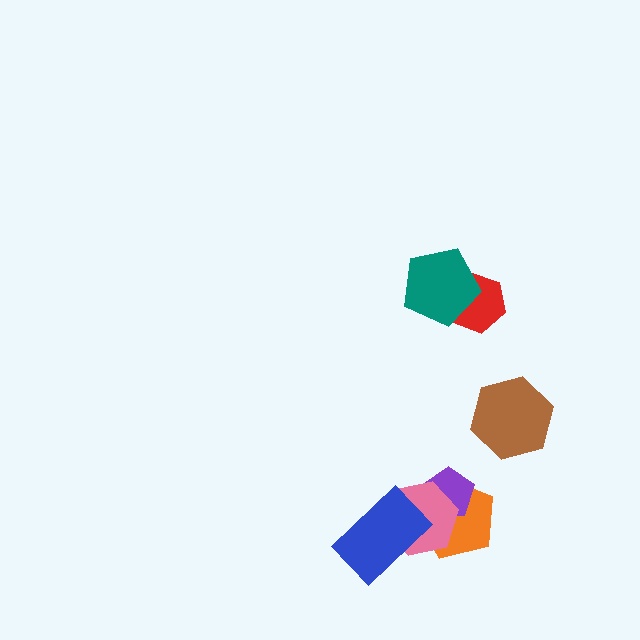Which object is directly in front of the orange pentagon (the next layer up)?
The purple pentagon is directly in front of the orange pentagon.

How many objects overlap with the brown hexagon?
0 objects overlap with the brown hexagon.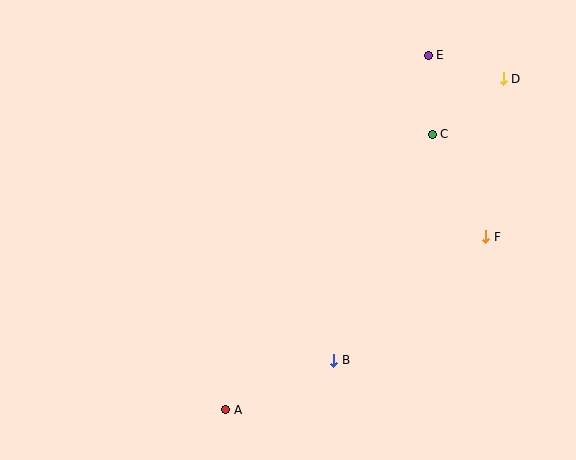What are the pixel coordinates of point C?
Point C is at (432, 134).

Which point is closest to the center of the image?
Point B at (334, 361) is closest to the center.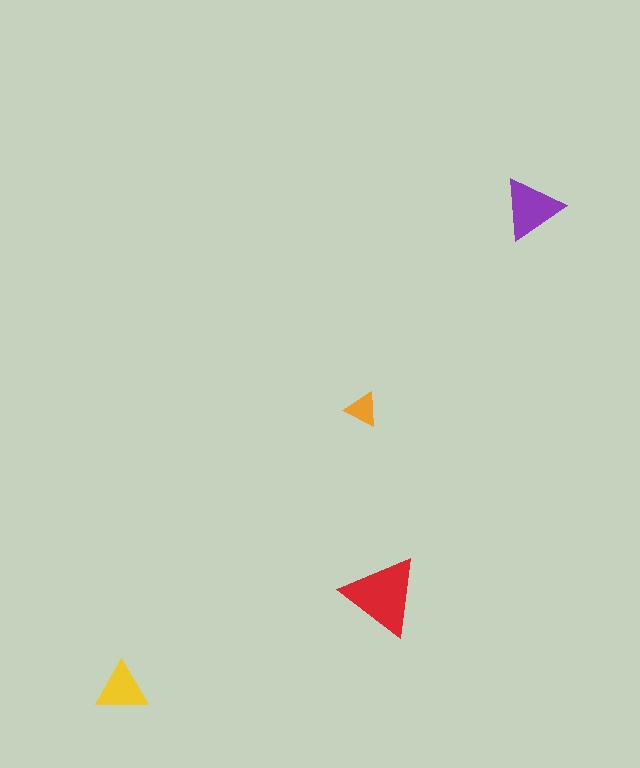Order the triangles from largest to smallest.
the red one, the purple one, the yellow one, the orange one.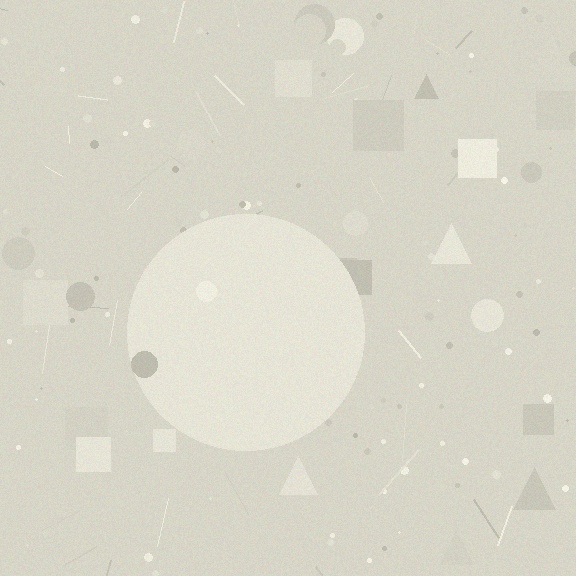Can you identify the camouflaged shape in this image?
The camouflaged shape is a circle.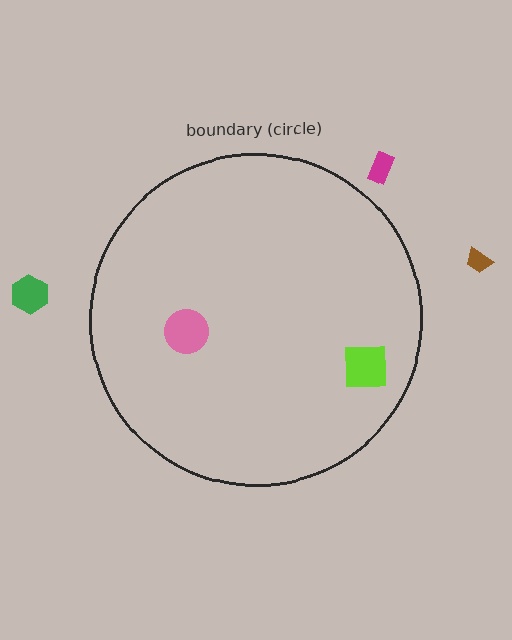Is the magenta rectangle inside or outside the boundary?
Outside.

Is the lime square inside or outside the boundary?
Inside.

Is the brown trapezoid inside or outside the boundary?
Outside.